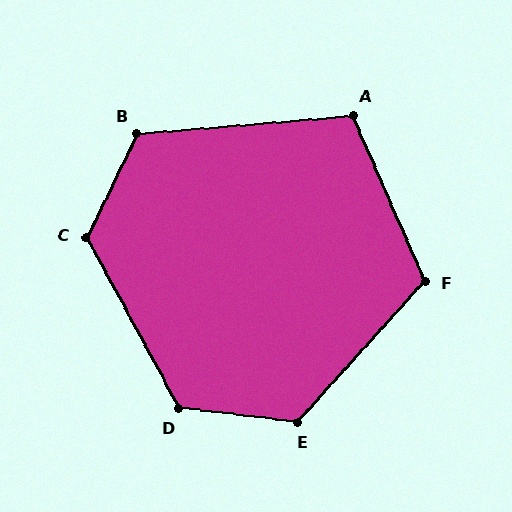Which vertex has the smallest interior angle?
A, at approximately 109 degrees.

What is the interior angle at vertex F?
Approximately 114 degrees (obtuse).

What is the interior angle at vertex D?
Approximately 125 degrees (obtuse).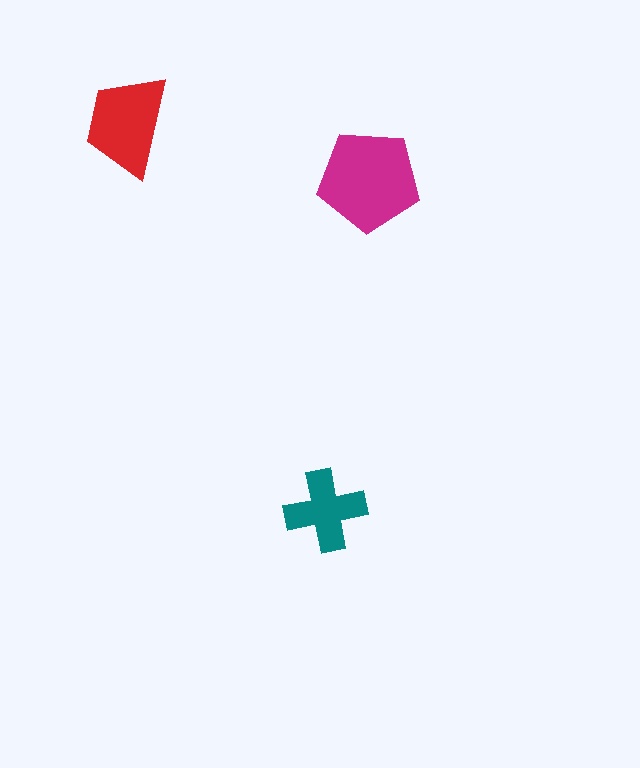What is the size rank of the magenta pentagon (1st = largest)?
1st.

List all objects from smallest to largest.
The teal cross, the red trapezoid, the magenta pentagon.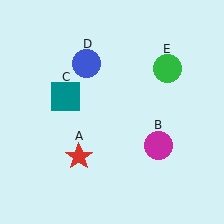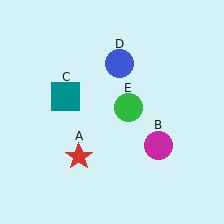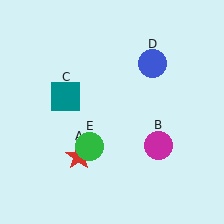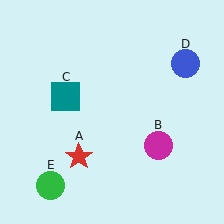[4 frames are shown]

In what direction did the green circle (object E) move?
The green circle (object E) moved down and to the left.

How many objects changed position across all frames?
2 objects changed position: blue circle (object D), green circle (object E).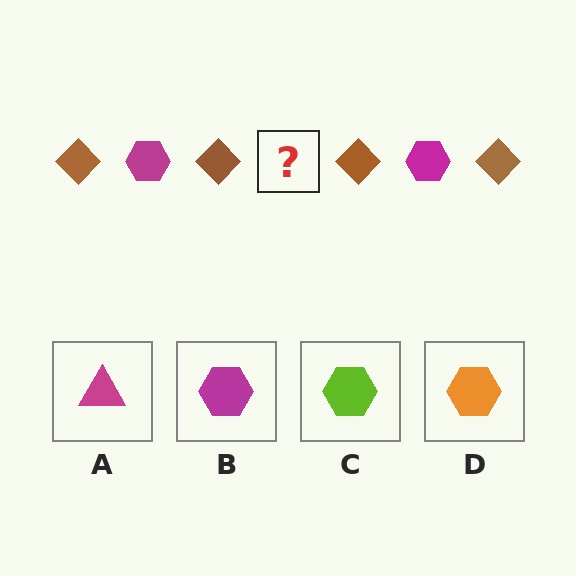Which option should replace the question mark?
Option B.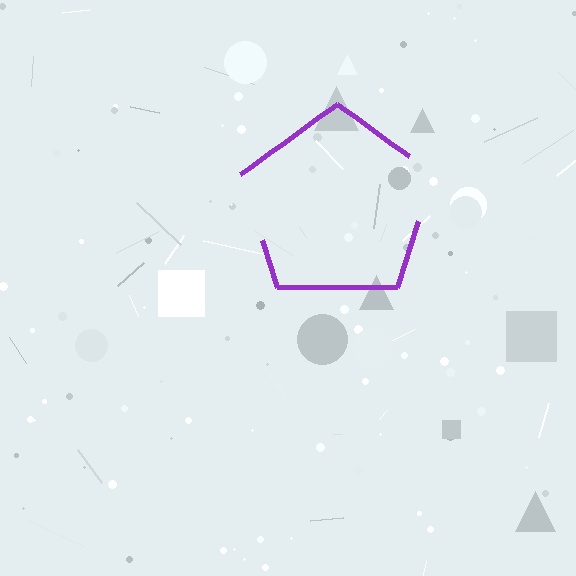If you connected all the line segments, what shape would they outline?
They would outline a pentagon.